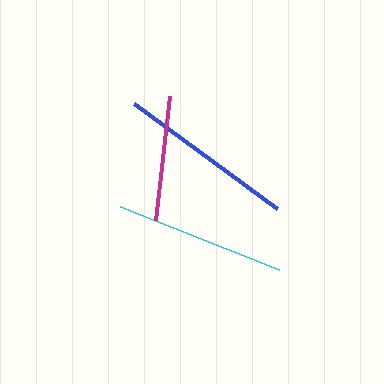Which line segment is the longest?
The blue line is the longest at approximately 177 pixels.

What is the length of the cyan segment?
The cyan segment is approximately 171 pixels long.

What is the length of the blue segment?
The blue segment is approximately 177 pixels long.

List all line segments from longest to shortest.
From longest to shortest: blue, cyan, magenta.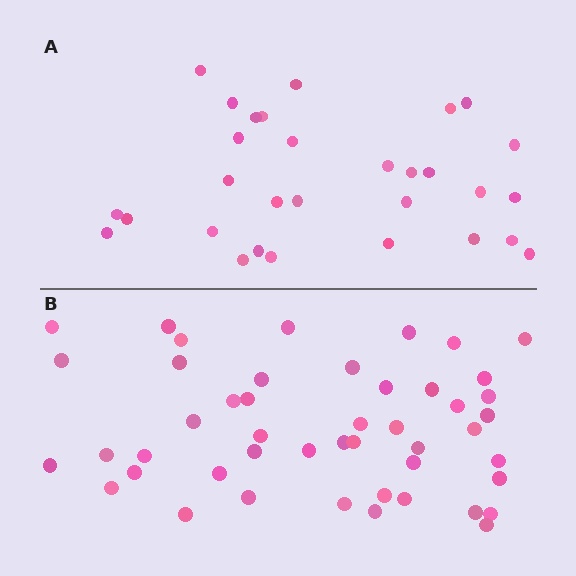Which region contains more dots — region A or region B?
Region B (the bottom region) has more dots.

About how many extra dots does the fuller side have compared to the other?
Region B has approximately 15 more dots than region A.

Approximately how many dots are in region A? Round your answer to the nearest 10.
About 30 dots.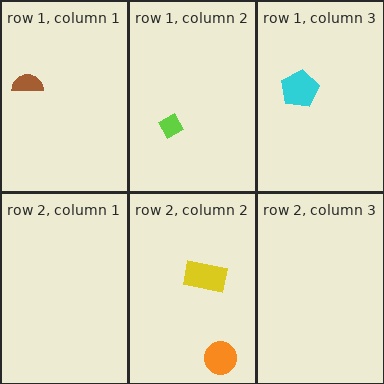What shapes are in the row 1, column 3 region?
The cyan pentagon.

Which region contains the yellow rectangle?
The row 2, column 2 region.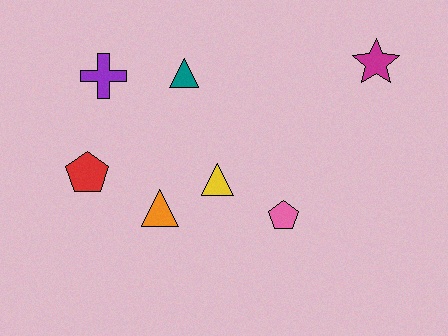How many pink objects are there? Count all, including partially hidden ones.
There is 1 pink object.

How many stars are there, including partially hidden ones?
There is 1 star.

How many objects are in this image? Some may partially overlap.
There are 7 objects.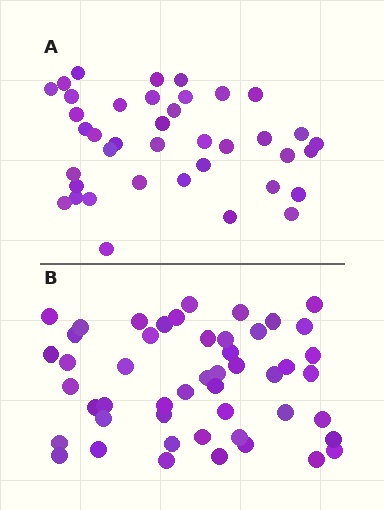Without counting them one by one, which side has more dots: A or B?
Region B (the bottom region) has more dots.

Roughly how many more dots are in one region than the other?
Region B has roughly 10 or so more dots than region A.